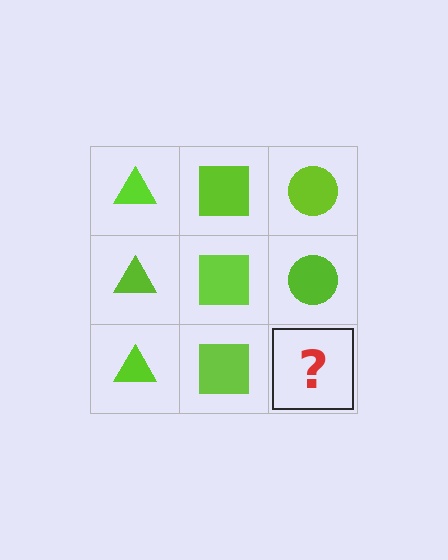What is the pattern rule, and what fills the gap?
The rule is that each column has a consistent shape. The gap should be filled with a lime circle.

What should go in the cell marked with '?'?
The missing cell should contain a lime circle.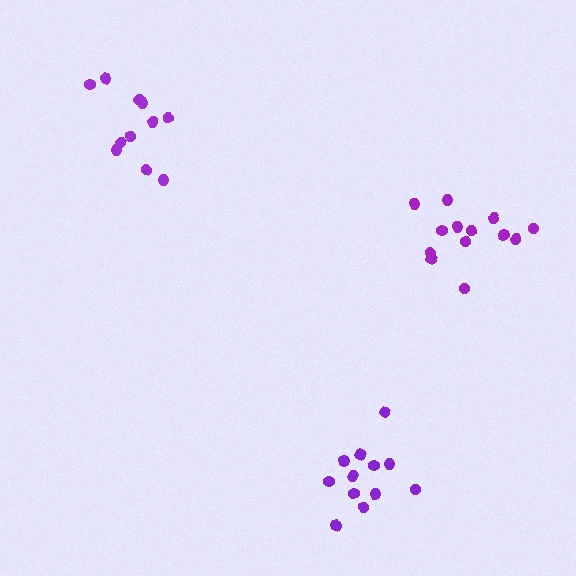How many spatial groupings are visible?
There are 3 spatial groupings.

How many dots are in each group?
Group 1: 12 dots, Group 2: 13 dots, Group 3: 11 dots (36 total).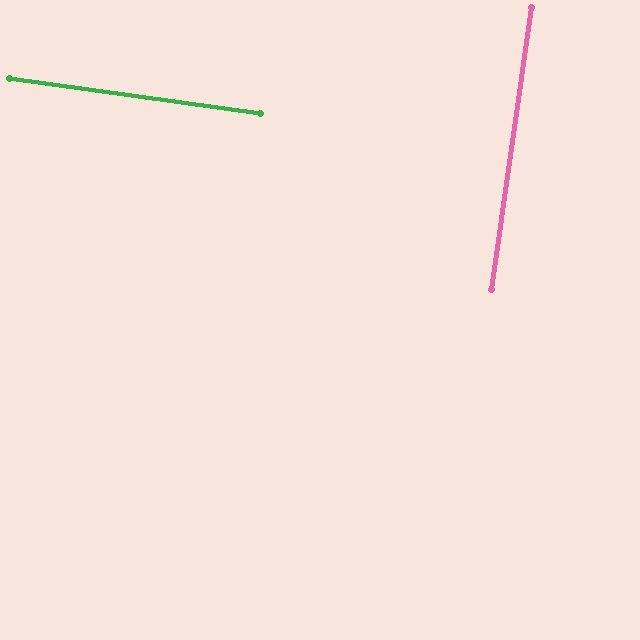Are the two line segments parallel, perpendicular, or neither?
Perpendicular — they meet at approximately 90°.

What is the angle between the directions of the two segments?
Approximately 90 degrees.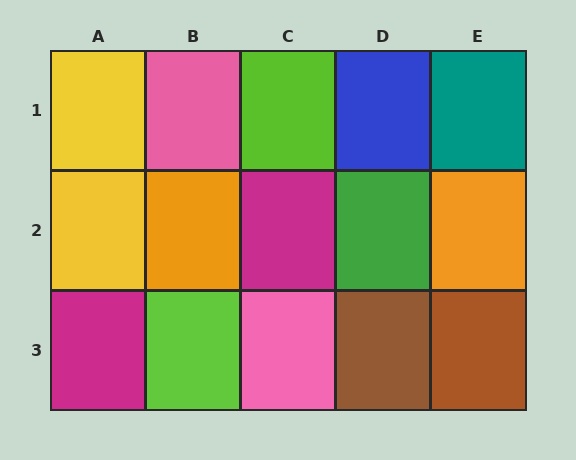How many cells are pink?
2 cells are pink.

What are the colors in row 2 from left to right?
Yellow, orange, magenta, green, orange.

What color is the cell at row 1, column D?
Blue.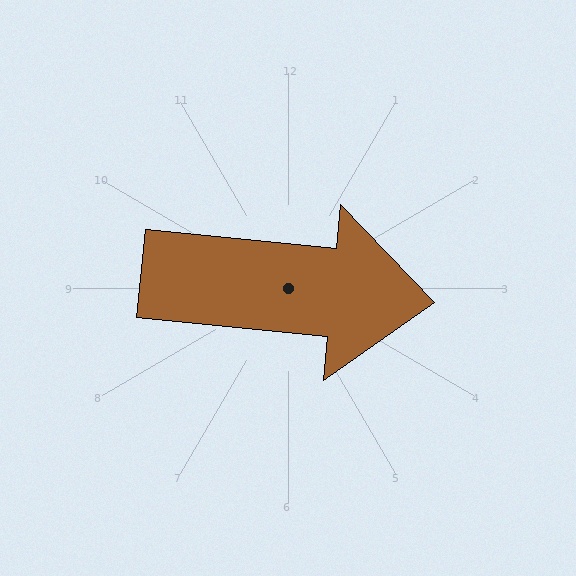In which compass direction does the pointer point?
East.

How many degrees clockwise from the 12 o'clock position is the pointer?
Approximately 96 degrees.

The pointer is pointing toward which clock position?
Roughly 3 o'clock.